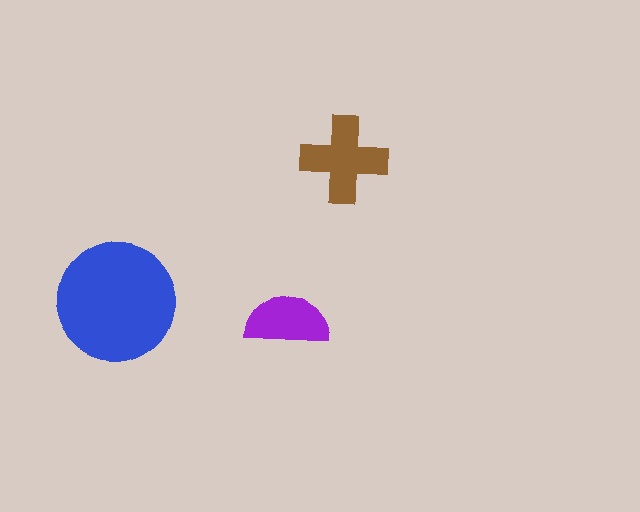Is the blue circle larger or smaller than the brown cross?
Larger.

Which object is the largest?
The blue circle.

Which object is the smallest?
The purple semicircle.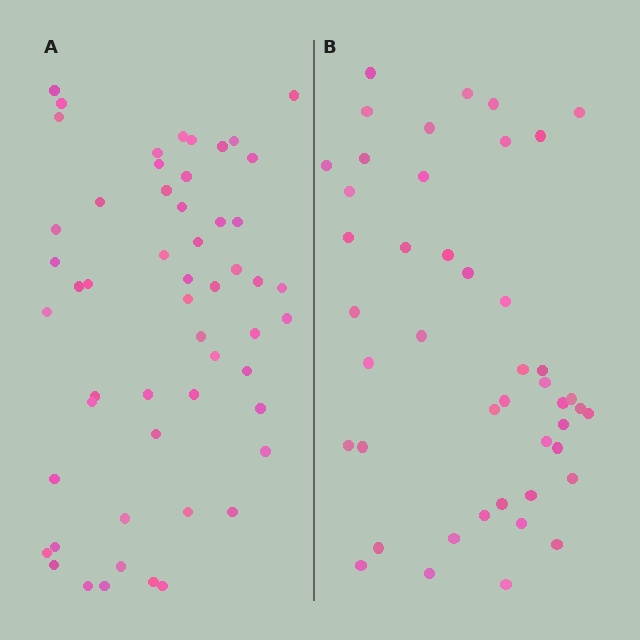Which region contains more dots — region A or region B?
Region A (the left region) has more dots.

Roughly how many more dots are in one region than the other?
Region A has roughly 8 or so more dots than region B.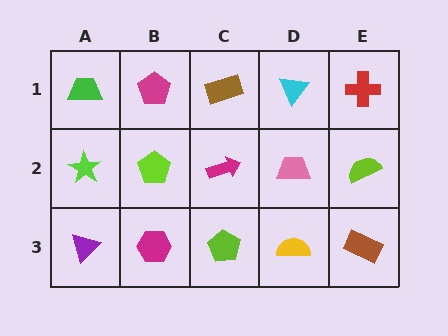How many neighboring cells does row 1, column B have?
3.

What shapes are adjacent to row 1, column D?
A pink trapezoid (row 2, column D), a brown rectangle (row 1, column C), a red cross (row 1, column E).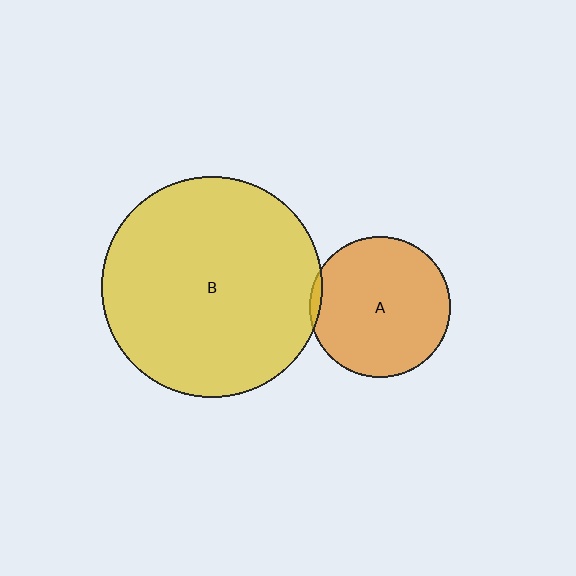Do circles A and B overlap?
Yes.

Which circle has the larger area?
Circle B (yellow).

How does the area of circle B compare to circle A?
Approximately 2.5 times.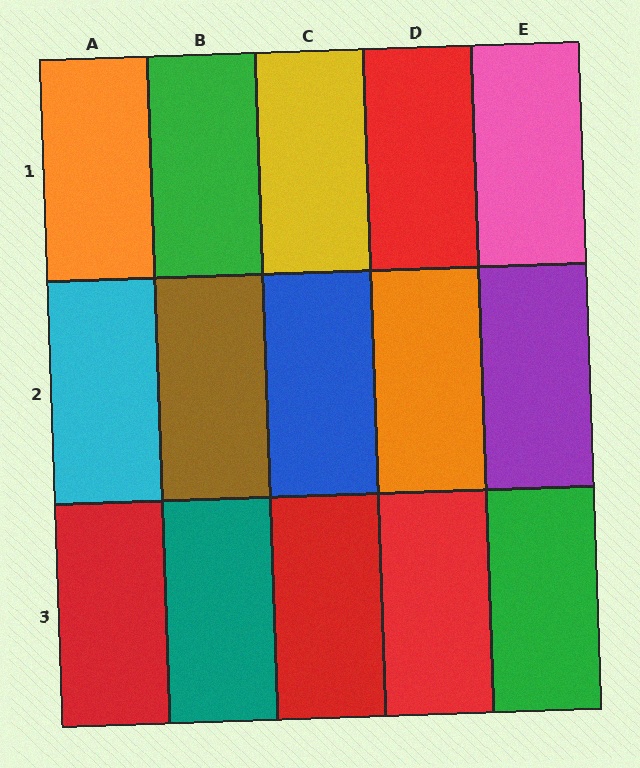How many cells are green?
2 cells are green.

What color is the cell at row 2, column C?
Blue.